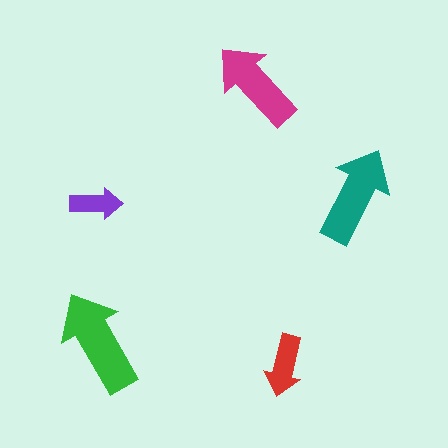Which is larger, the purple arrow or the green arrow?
The green one.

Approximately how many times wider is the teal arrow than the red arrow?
About 1.5 times wider.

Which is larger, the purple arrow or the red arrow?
The red one.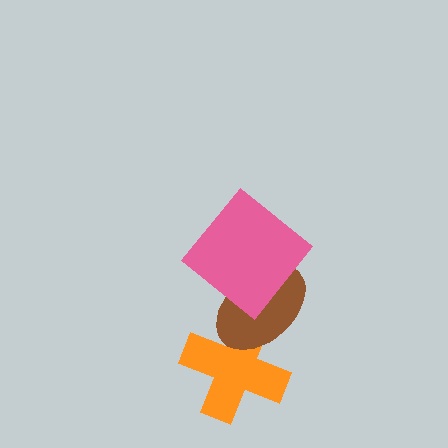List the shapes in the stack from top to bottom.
From top to bottom: the pink diamond, the brown ellipse, the orange cross.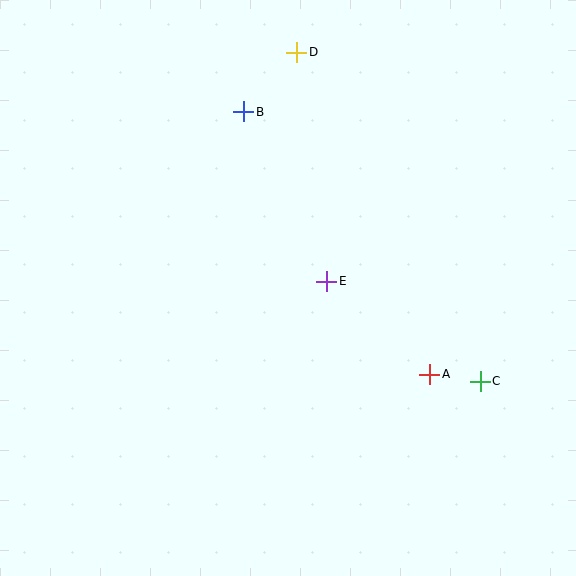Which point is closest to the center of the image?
Point E at (327, 281) is closest to the center.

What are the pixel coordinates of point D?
Point D is at (297, 52).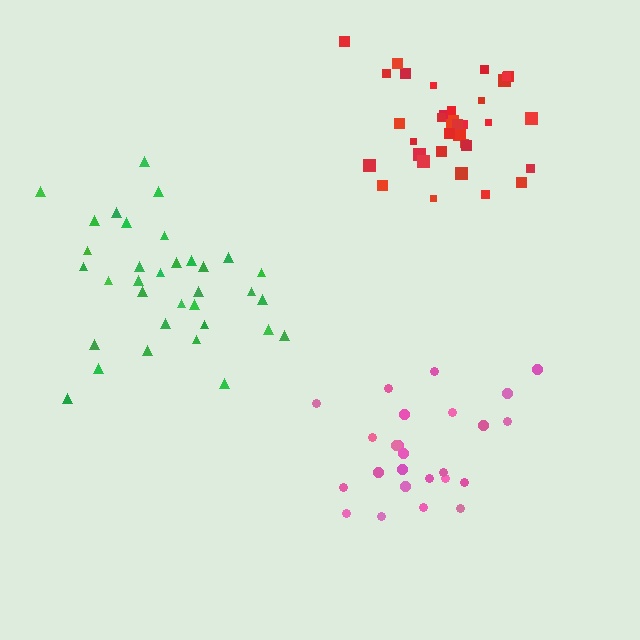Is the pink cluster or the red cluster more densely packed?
Red.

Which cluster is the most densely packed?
Red.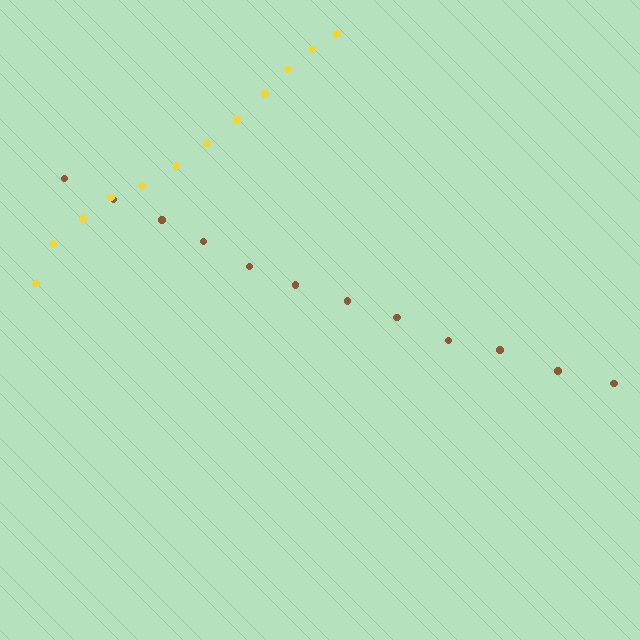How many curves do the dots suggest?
There are 2 distinct paths.